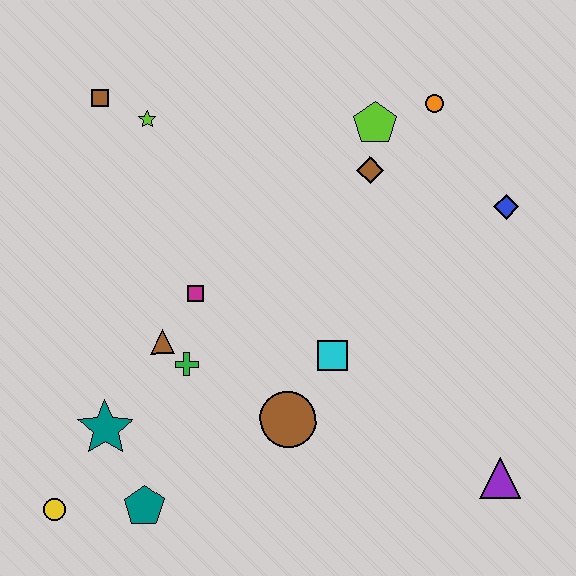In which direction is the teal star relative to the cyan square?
The teal star is to the left of the cyan square.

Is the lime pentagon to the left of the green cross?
No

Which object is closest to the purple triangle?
The cyan square is closest to the purple triangle.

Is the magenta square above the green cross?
Yes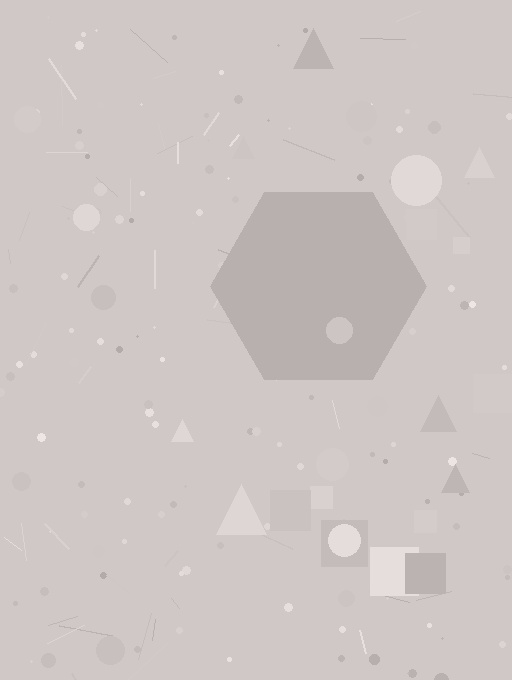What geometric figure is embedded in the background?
A hexagon is embedded in the background.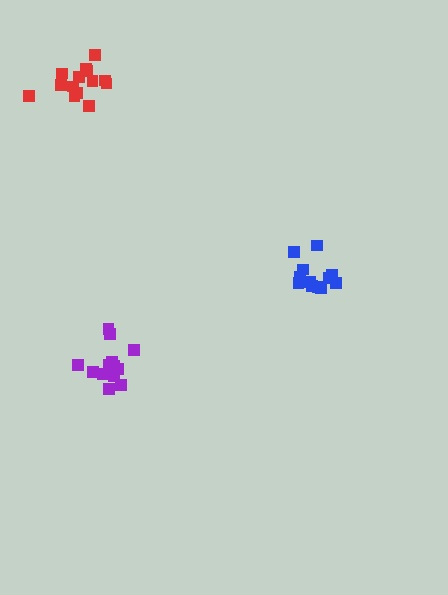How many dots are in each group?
Group 1: 14 dots, Group 2: 13 dots, Group 3: 14 dots (41 total).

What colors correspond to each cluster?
The clusters are colored: red, blue, purple.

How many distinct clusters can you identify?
There are 3 distinct clusters.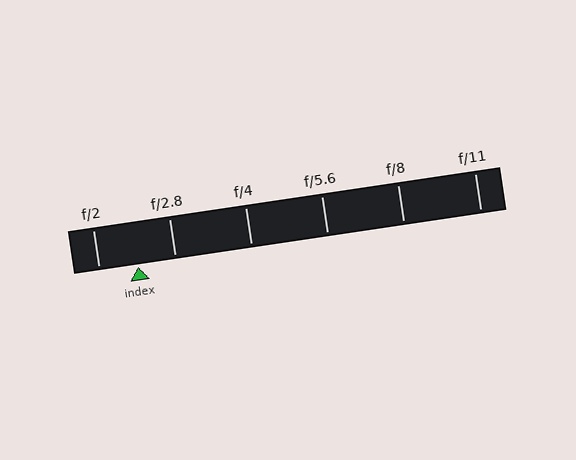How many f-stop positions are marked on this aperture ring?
There are 6 f-stop positions marked.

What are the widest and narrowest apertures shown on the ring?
The widest aperture shown is f/2 and the narrowest is f/11.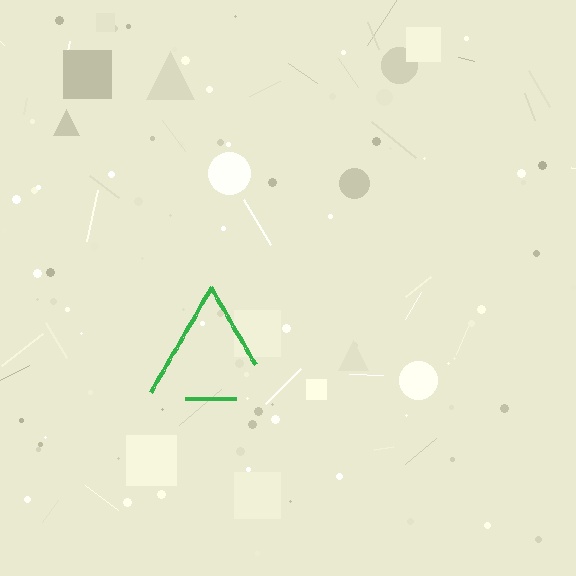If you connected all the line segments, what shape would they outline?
They would outline a triangle.